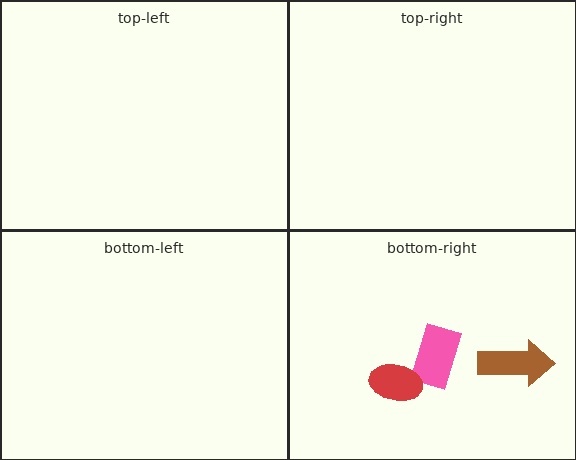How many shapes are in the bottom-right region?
3.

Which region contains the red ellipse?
The bottom-right region.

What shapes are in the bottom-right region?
The brown arrow, the pink rectangle, the red ellipse.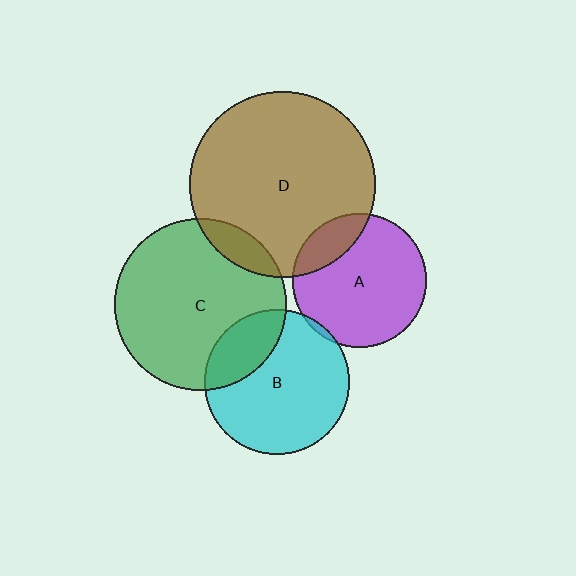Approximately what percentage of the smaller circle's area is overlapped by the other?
Approximately 25%.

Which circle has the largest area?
Circle D (brown).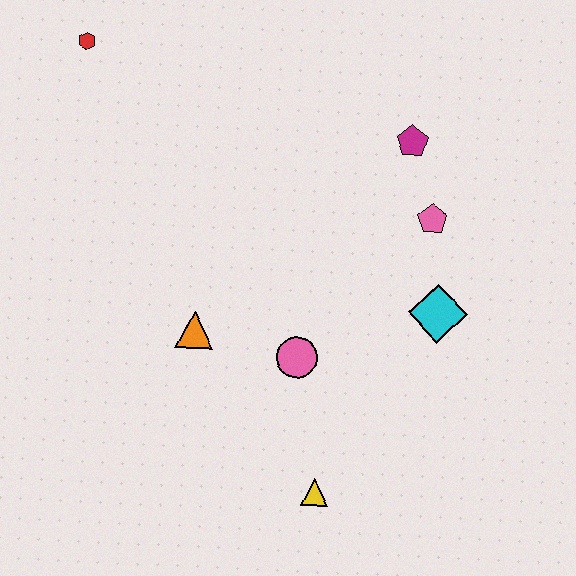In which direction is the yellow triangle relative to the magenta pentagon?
The yellow triangle is below the magenta pentagon.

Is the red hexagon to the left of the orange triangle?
Yes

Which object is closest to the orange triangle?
The pink circle is closest to the orange triangle.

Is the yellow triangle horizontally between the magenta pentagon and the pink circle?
Yes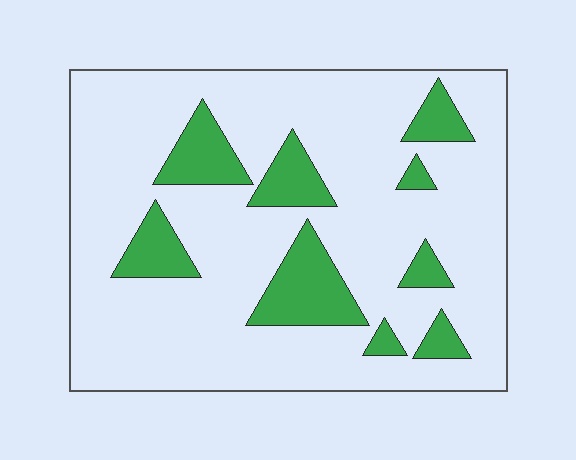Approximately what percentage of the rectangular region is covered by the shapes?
Approximately 20%.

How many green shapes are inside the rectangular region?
9.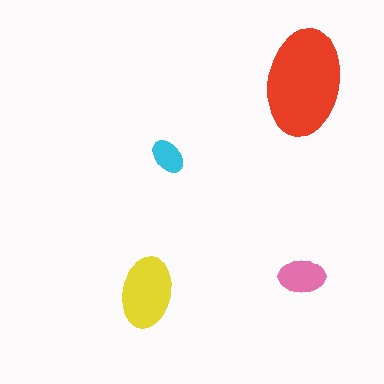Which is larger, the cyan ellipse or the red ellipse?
The red one.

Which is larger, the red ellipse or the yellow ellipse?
The red one.